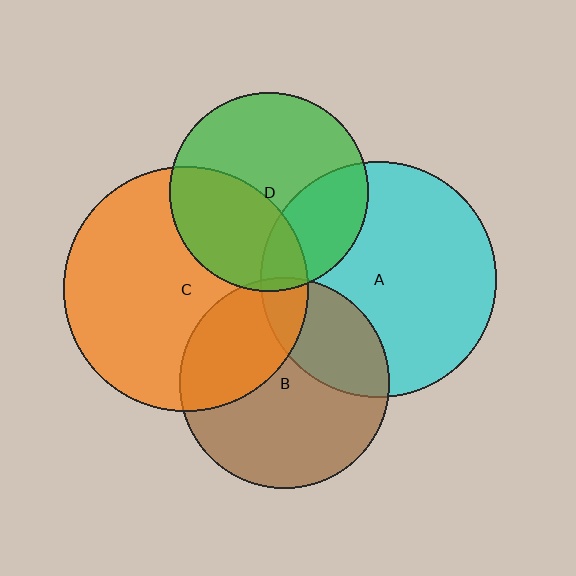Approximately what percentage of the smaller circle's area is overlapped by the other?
Approximately 10%.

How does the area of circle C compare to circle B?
Approximately 1.4 times.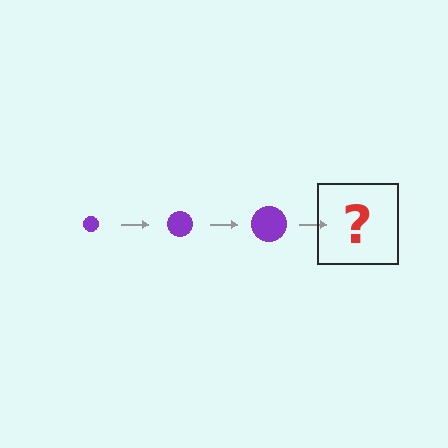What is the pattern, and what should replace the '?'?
The pattern is that the circle gets progressively larger each step. The '?' should be a purple circle, larger than the previous one.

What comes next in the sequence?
The next element should be a purple circle, larger than the previous one.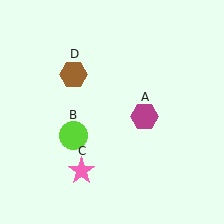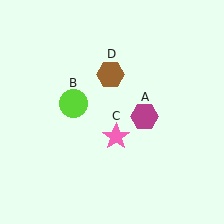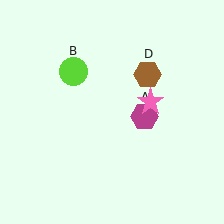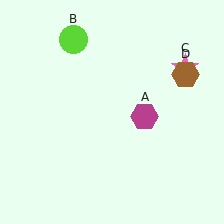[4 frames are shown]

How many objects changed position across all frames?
3 objects changed position: lime circle (object B), pink star (object C), brown hexagon (object D).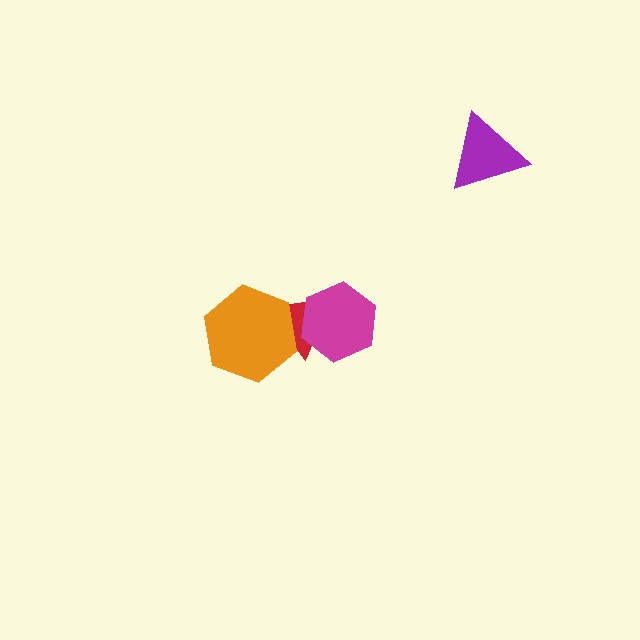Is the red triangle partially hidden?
Yes, it is partially covered by another shape.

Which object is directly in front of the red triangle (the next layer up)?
The magenta hexagon is directly in front of the red triangle.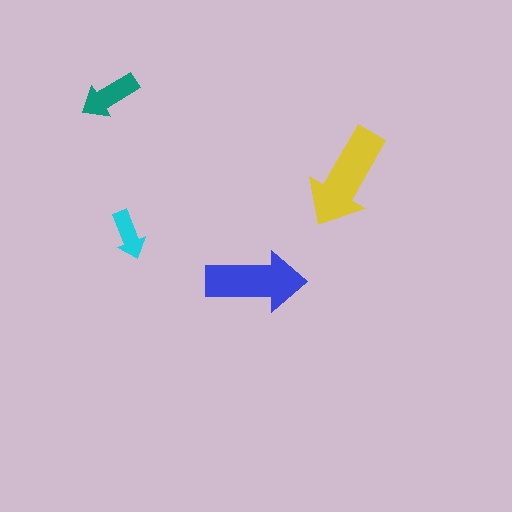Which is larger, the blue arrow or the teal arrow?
The blue one.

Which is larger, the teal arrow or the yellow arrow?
The yellow one.